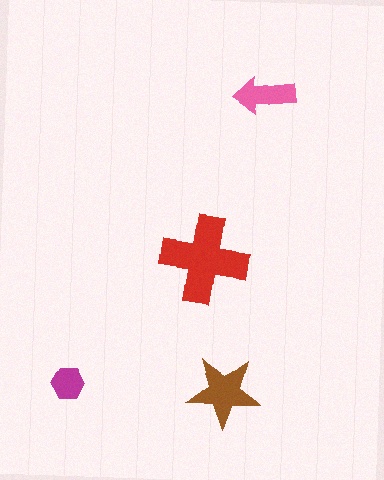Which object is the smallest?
The magenta hexagon.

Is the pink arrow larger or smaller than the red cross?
Smaller.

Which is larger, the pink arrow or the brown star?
The brown star.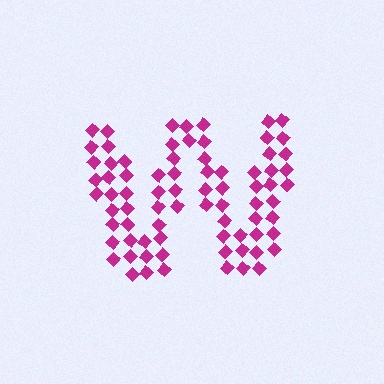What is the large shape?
The large shape is the letter W.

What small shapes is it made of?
It is made of small diamonds.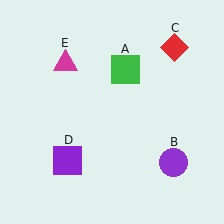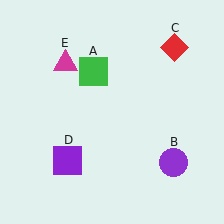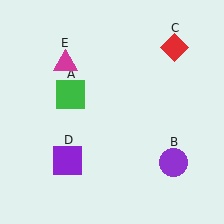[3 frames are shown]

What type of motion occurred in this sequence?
The green square (object A) rotated counterclockwise around the center of the scene.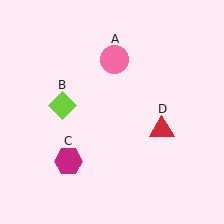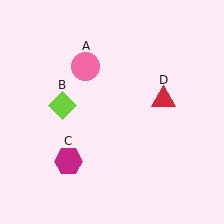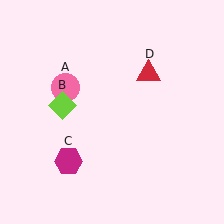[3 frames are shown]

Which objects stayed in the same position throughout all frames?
Lime diamond (object B) and magenta hexagon (object C) remained stationary.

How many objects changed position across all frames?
2 objects changed position: pink circle (object A), red triangle (object D).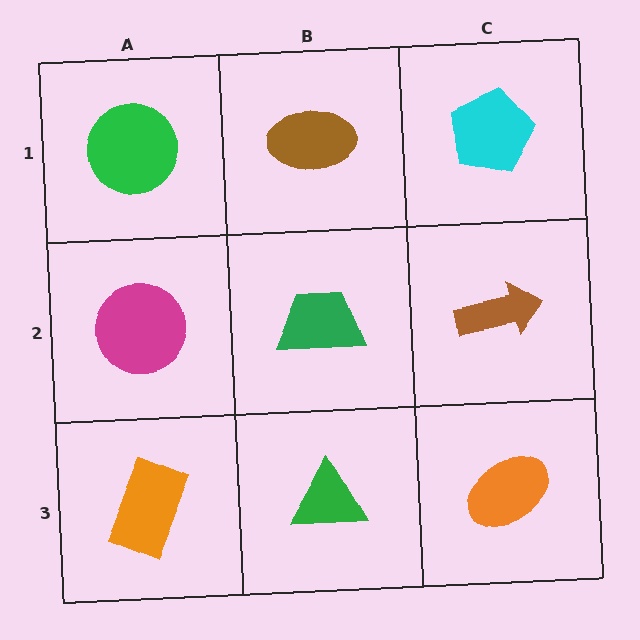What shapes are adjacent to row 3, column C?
A brown arrow (row 2, column C), a green triangle (row 3, column B).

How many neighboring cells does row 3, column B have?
3.